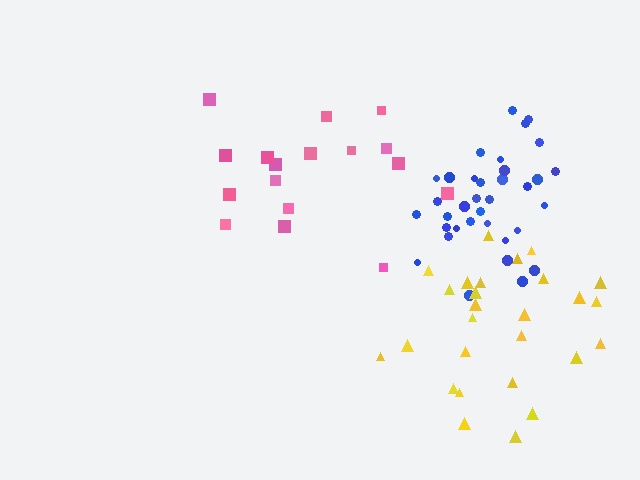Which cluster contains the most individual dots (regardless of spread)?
Blue (35).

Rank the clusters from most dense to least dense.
blue, yellow, pink.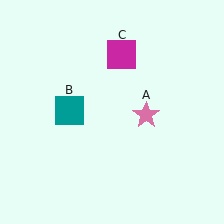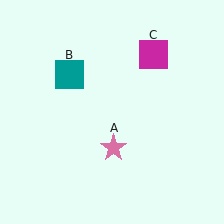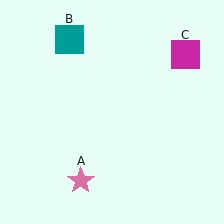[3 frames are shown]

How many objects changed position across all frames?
3 objects changed position: pink star (object A), teal square (object B), magenta square (object C).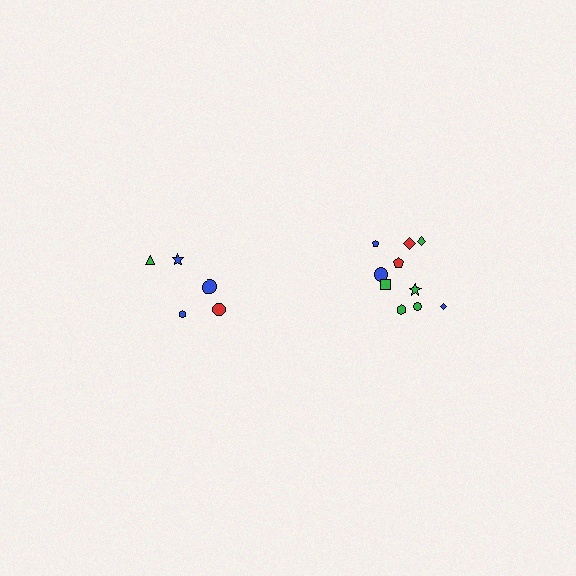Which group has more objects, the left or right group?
The right group.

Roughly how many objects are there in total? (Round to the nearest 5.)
Roughly 15 objects in total.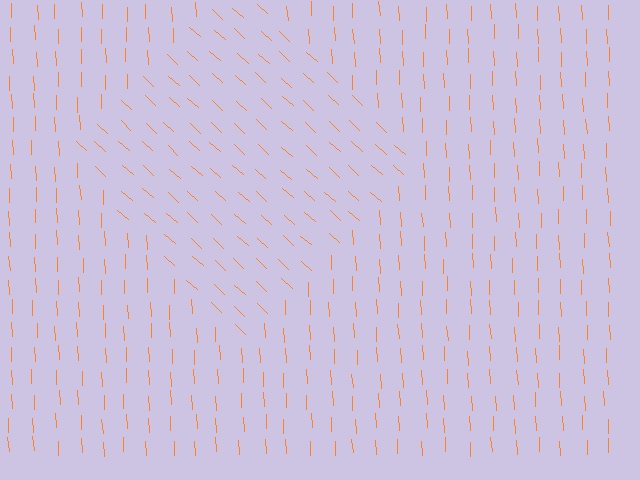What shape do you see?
I see a diamond.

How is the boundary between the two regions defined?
The boundary is defined purely by a change in line orientation (approximately 45 degrees difference). All lines are the same color and thickness.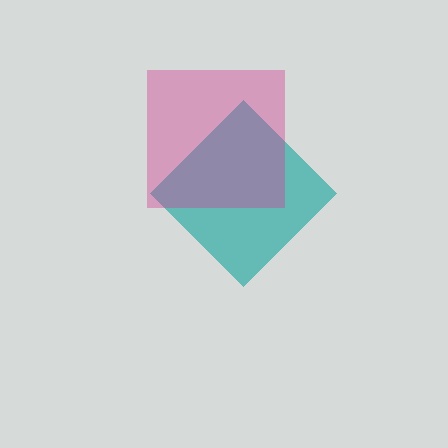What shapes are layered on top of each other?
The layered shapes are: a teal diamond, a magenta square.